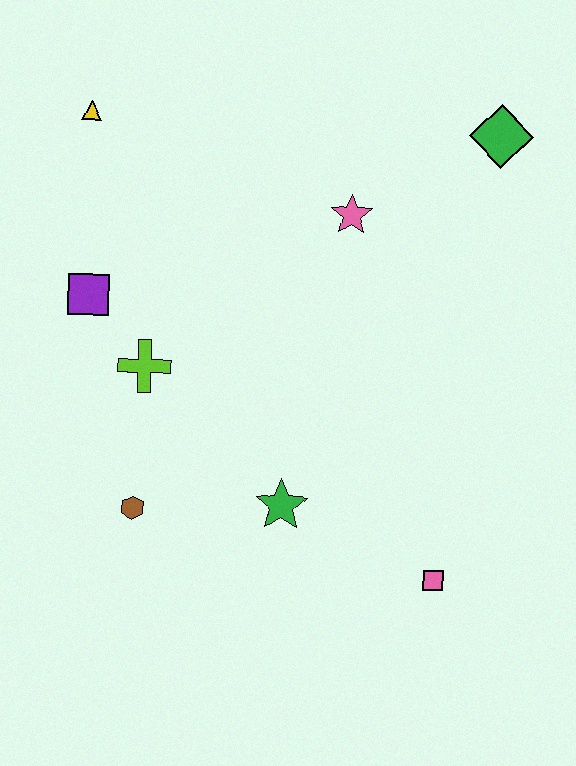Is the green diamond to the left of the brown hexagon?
No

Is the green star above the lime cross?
No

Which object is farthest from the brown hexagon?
The green diamond is farthest from the brown hexagon.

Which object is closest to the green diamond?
The pink star is closest to the green diamond.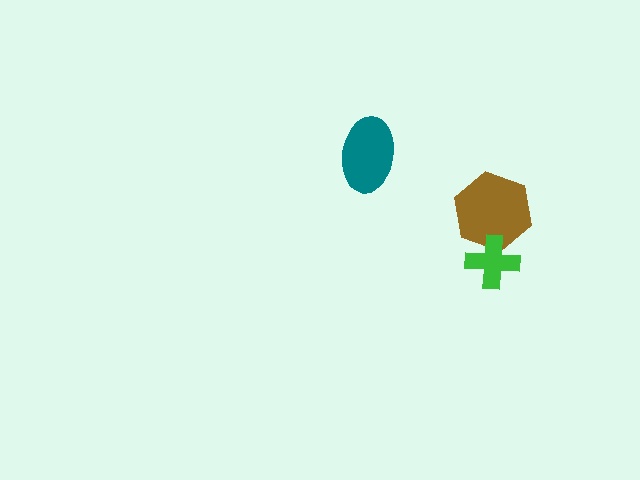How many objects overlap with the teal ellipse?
0 objects overlap with the teal ellipse.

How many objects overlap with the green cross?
1 object overlaps with the green cross.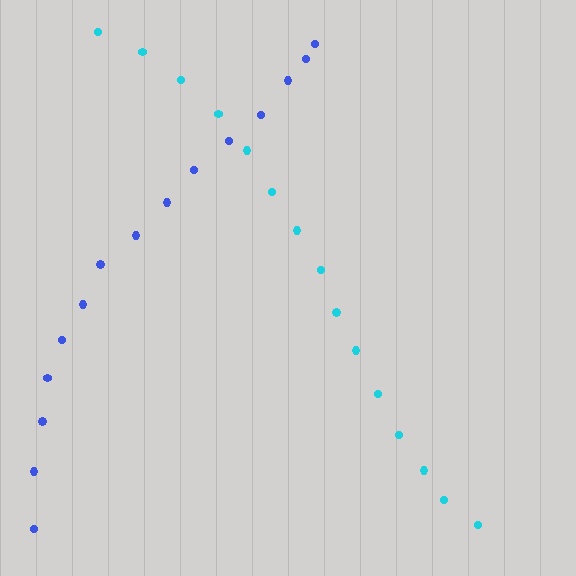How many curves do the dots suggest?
There are 2 distinct paths.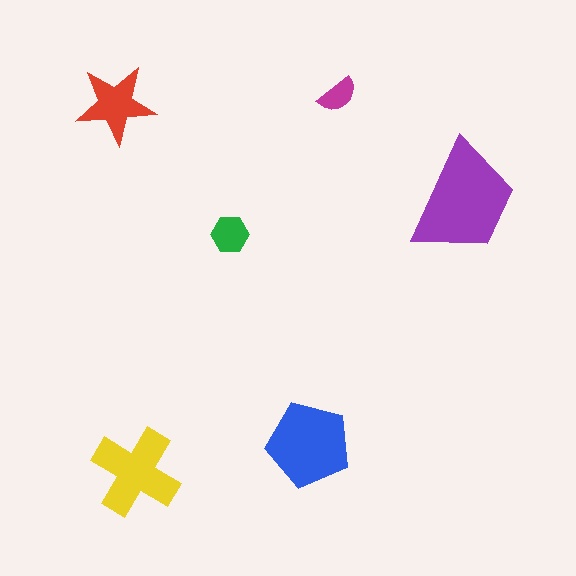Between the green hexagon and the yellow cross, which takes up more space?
The yellow cross.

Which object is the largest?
The purple trapezoid.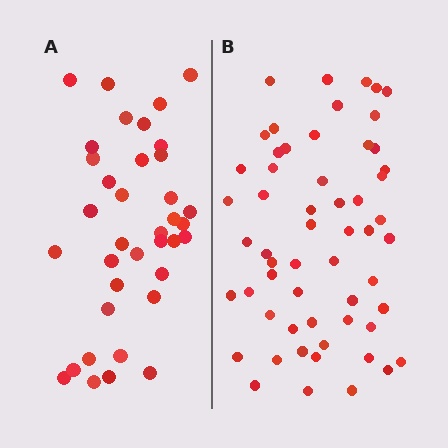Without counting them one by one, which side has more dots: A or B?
Region B (the right region) has more dots.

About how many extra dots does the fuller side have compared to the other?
Region B has approximately 20 more dots than region A.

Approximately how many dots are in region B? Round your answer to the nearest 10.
About 60 dots. (The exact count is 57, which rounds to 60.)